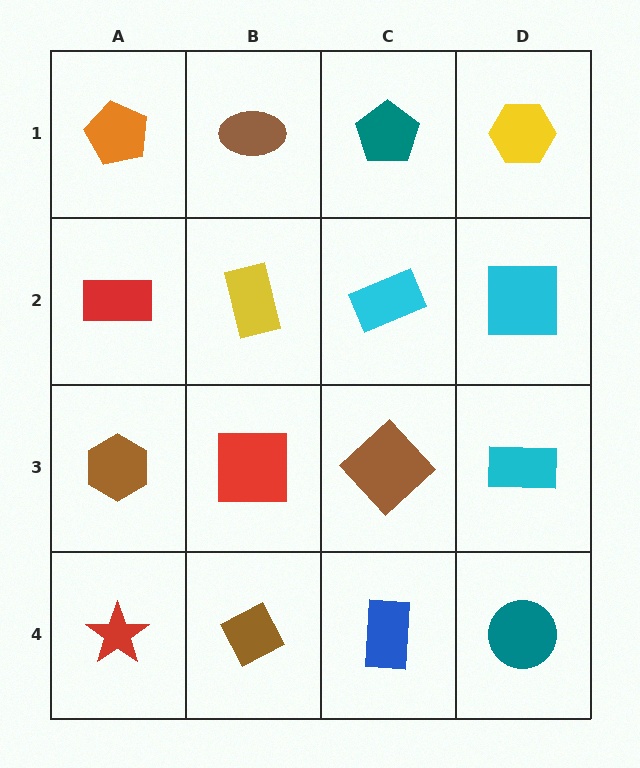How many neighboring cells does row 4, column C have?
3.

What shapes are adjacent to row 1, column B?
A yellow rectangle (row 2, column B), an orange pentagon (row 1, column A), a teal pentagon (row 1, column C).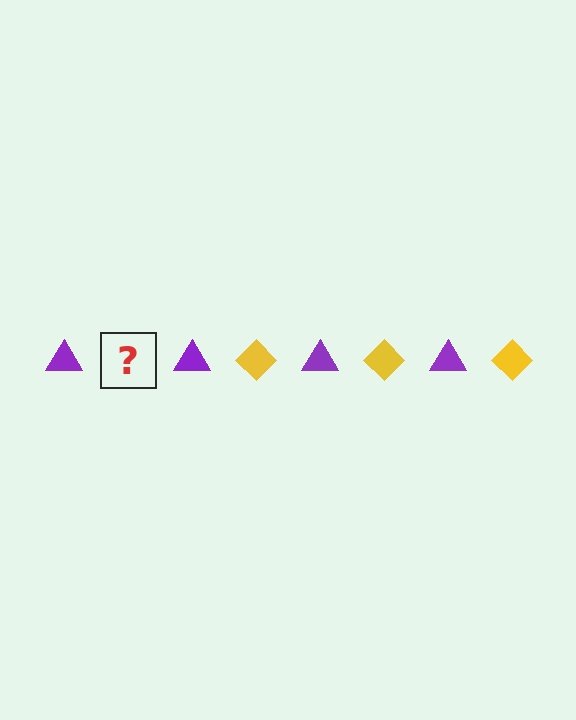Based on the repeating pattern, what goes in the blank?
The blank should be a yellow diamond.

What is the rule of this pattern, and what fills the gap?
The rule is that the pattern alternates between purple triangle and yellow diamond. The gap should be filled with a yellow diamond.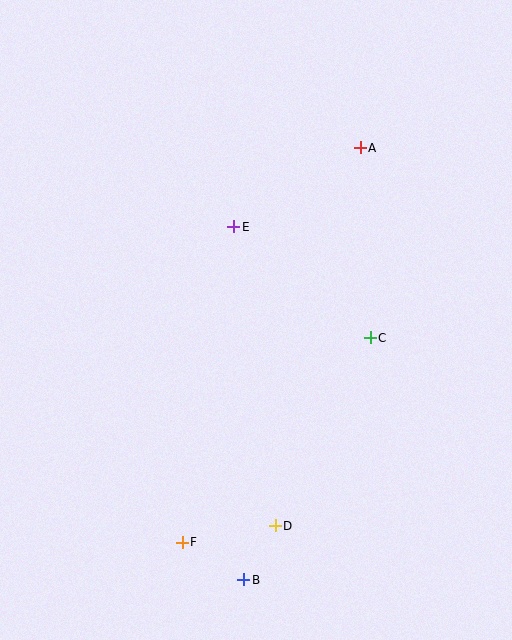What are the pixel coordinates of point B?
Point B is at (244, 580).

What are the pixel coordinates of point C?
Point C is at (370, 338).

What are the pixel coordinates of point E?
Point E is at (234, 227).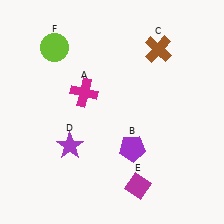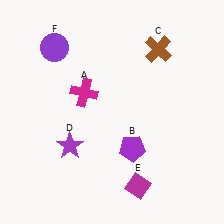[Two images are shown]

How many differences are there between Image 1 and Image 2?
There is 1 difference between the two images.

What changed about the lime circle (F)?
In Image 1, F is lime. In Image 2, it changed to purple.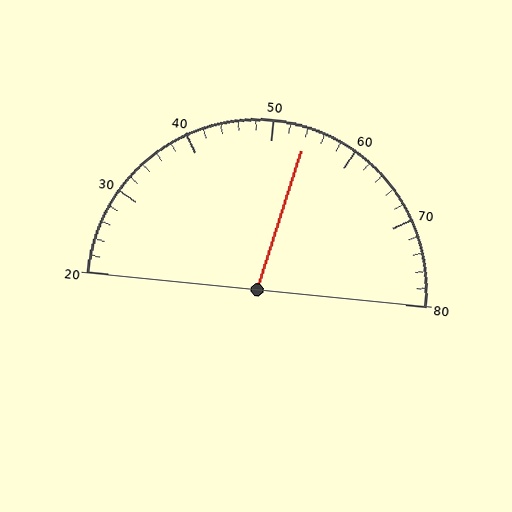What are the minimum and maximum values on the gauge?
The gauge ranges from 20 to 80.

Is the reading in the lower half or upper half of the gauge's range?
The reading is in the upper half of the range (20 to 80).